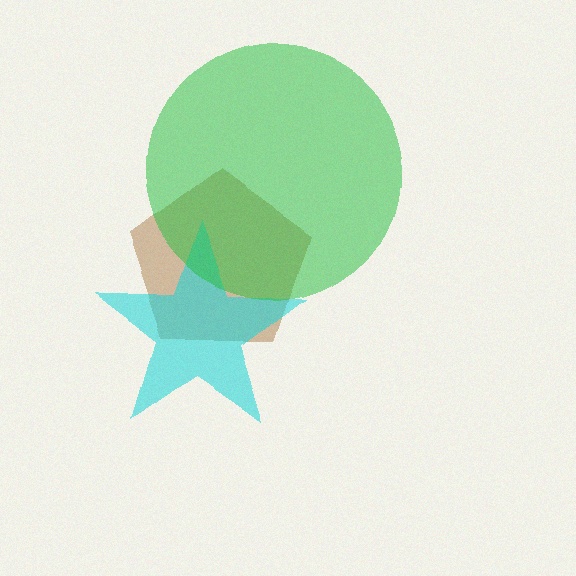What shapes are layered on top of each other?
The layered shapes are: a brown pentagon, a cyan star, a green circle.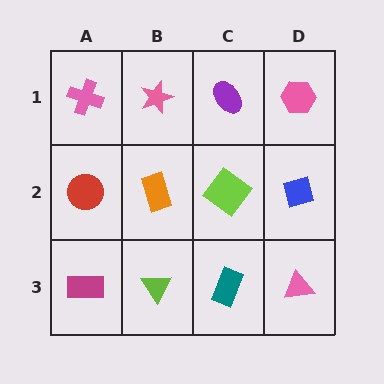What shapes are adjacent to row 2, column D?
A pink hexagon (row 1, column D), a pink triangle (row 3, column D), a lime diamond (row 2, column C).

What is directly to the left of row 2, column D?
A lime diamond.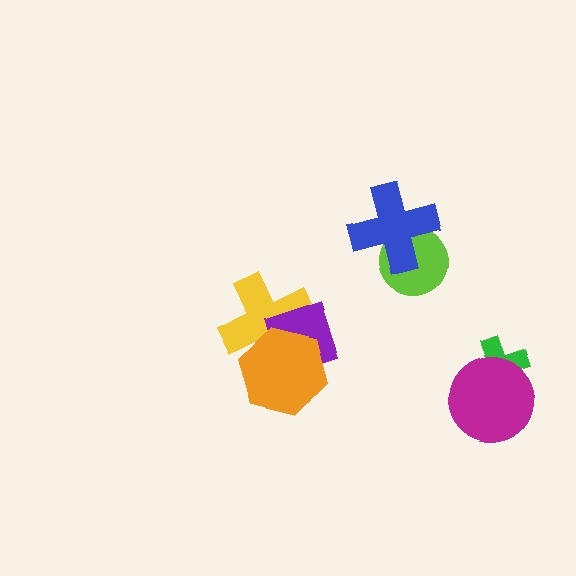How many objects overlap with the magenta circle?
1 object overlaps with the magenta circle.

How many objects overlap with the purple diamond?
2 objects overlap with the purple diamond.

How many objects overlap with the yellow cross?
2 objects overlap with the yellow cross.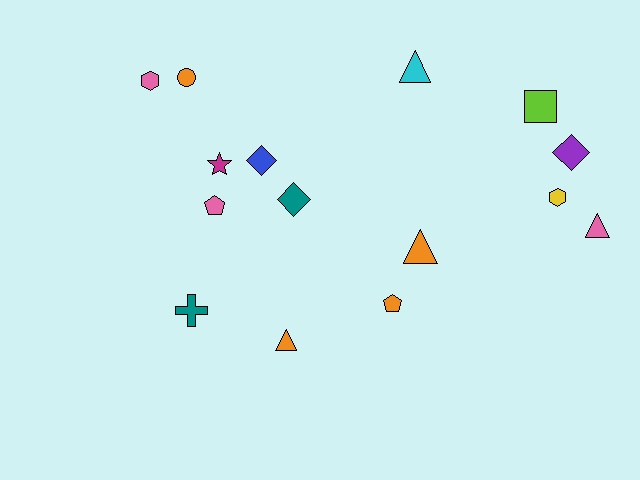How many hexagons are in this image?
There are 2 hexagons.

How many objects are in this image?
There are 15 objects.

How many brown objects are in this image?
There are no brown objects.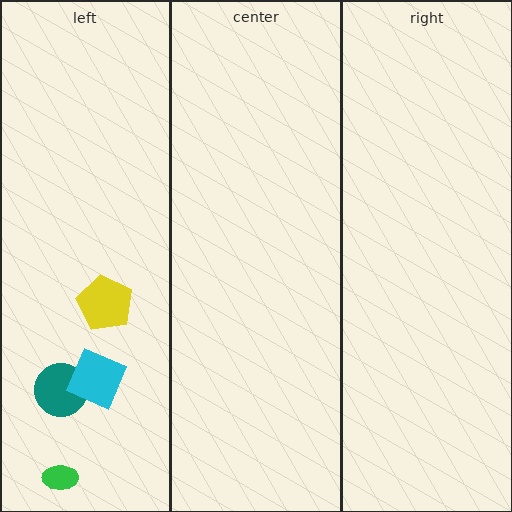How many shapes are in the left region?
4.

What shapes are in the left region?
The green ellipse, the teal circle, the cyan square, the yellow pentagon.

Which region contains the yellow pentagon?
The left region.